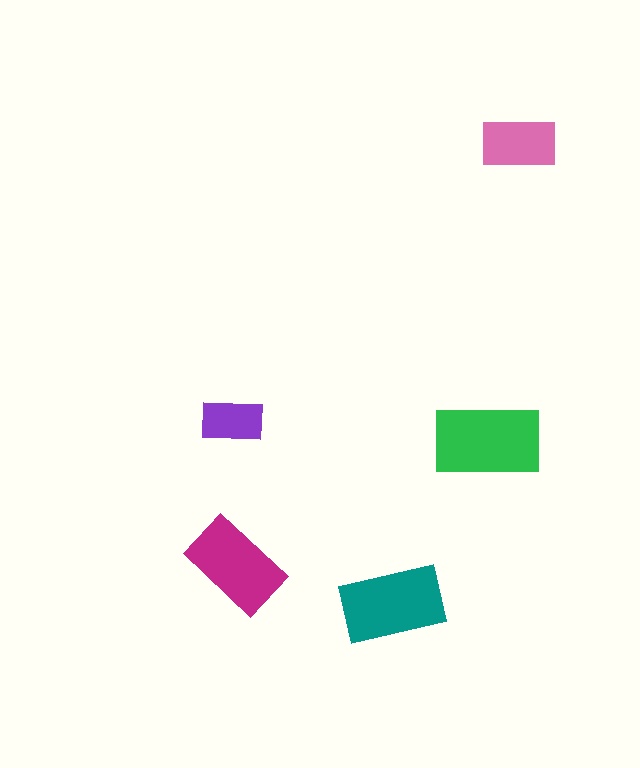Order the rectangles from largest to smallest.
the green one, the teal one, the magenta one, the pink one, the purple one.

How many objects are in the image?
There are 5 objects in the image.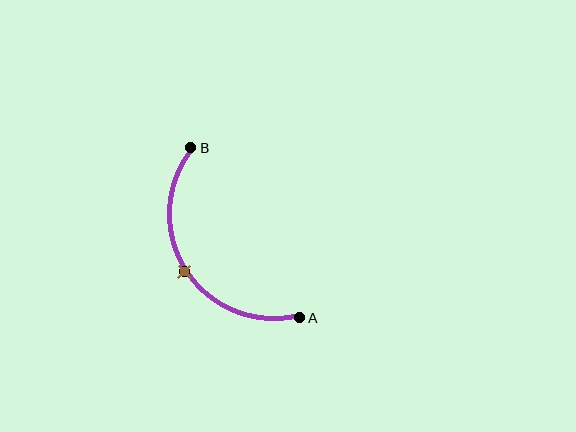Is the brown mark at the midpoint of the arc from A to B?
Yes. The brown mark lies on the arc at equal arc-length from both A and B — it is the arc midpoint.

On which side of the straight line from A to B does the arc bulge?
The arc bulges to the left of the straight line connecting A and B.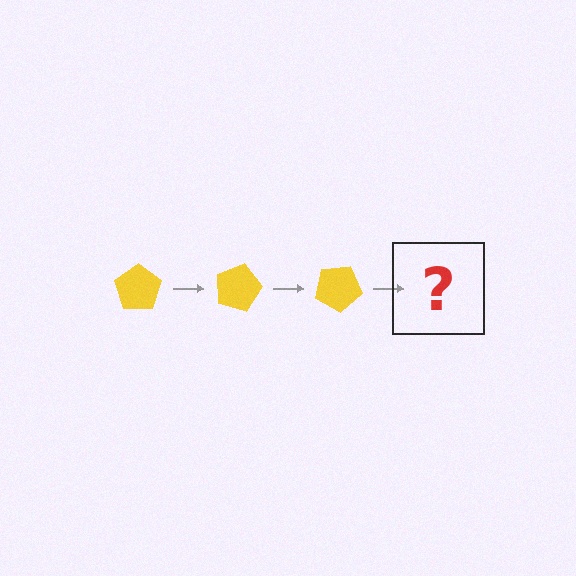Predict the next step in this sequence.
The next step is a yellow pentagon rotated 45 degrees.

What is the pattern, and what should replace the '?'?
The pattern is that the pentagon rotates 15 degrees each step. The '?' should be a yellow pentagon rotated 45 degrees.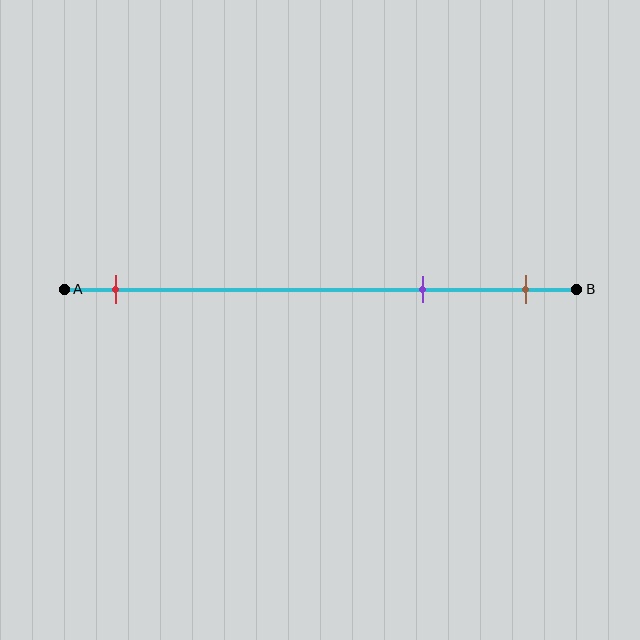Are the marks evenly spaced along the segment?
No, the marks are not evenly spaced.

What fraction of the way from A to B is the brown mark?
The brown mark is approximately 90% (0.9) of the way from A to B.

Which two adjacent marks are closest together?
The purple and brown marks are the closest adjacent pair.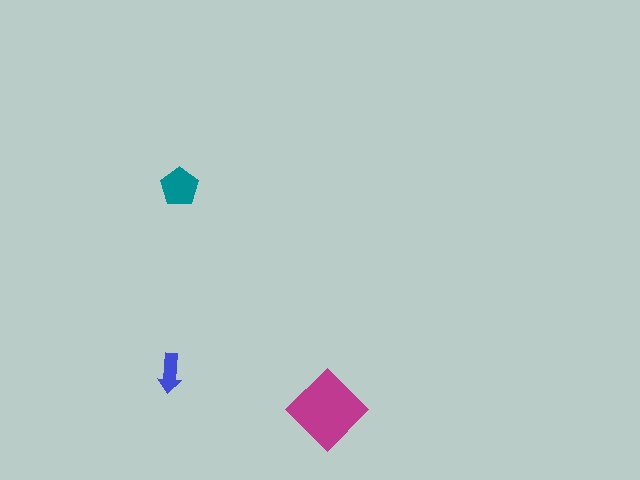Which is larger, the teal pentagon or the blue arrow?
The teal pentagon.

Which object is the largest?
The magenta diamond.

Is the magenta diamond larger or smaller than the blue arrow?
Larger.